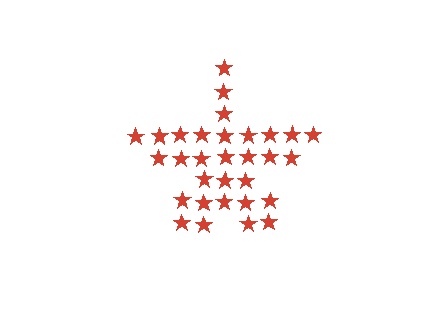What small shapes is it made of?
It is made of small stars.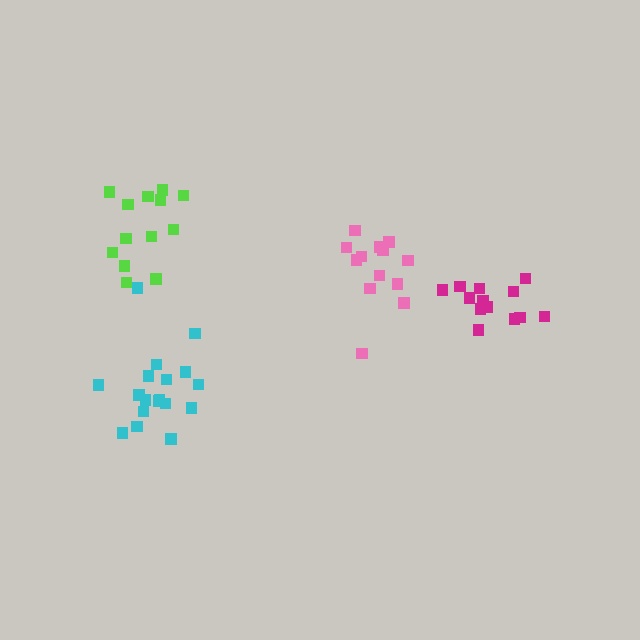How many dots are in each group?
Group 1: 13 dots, Group 2: 13 dots, Group 3: 13 dots, Group 4: 18 dots (57 total).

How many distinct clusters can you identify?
There are 4 distinct clusters.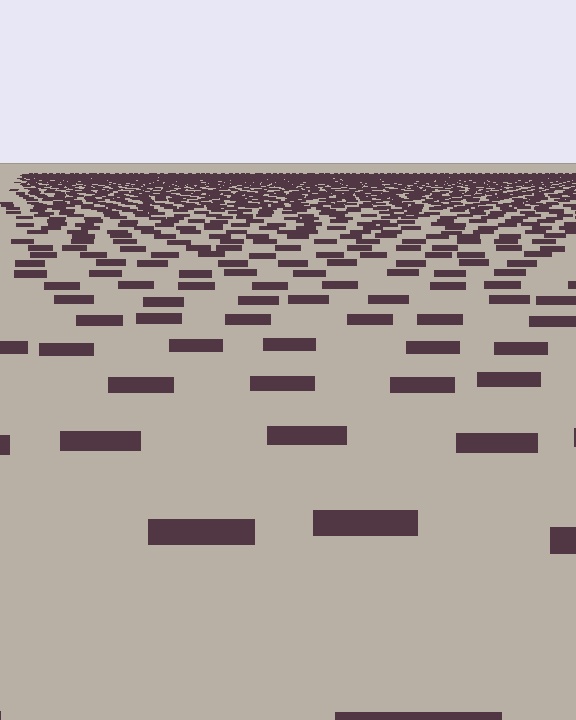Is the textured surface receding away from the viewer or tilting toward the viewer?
The surface is receding away from the viewer. Texture elements get smaller and denser toward the top.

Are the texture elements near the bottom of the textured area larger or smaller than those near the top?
Larger. Near the bottom, elements are closer to the viewer and appear at a bigger on-screen size.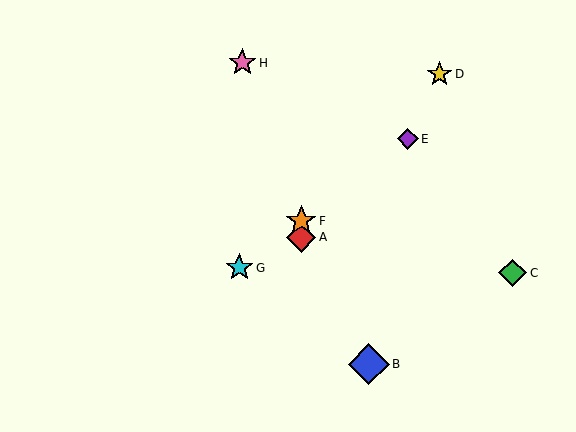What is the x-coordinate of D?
Object D is at x≈440.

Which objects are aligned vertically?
Objects A, F are aligned vertically.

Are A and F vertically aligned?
Yes, both are at x≈301.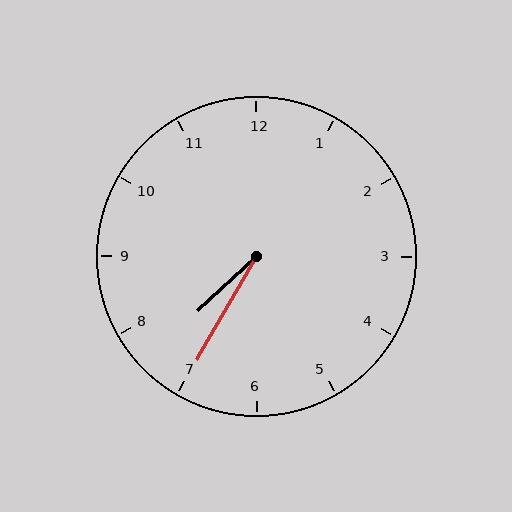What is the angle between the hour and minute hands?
Approximately 18 degrees.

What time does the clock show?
7:35.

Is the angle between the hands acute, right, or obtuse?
It is acute.